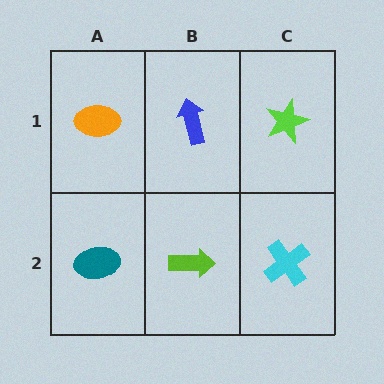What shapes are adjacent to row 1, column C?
A cyan cross (row 2, column C), a blue arrow (row 1, column B).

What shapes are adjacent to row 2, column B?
A blue arrow (row 1, column B), a teal ellipse (row 2, column A), a cyan cross (row 2, column C).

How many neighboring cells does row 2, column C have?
2.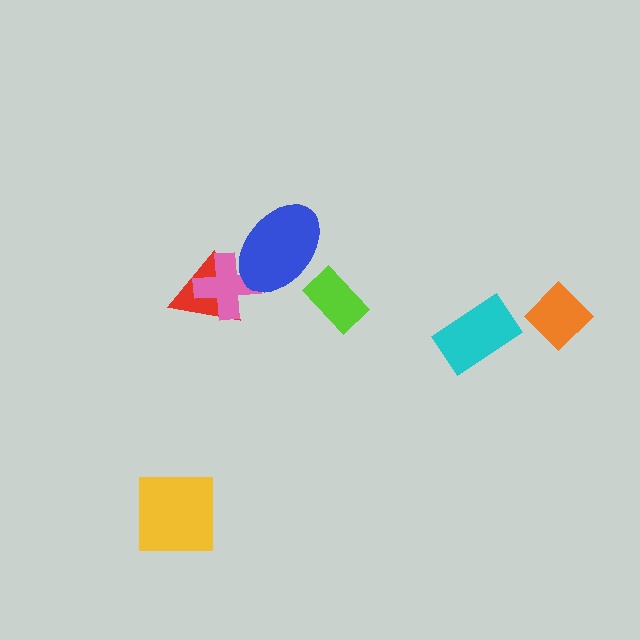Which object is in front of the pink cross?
The blue ellipse is in front of the pink cross.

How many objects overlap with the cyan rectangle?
0 objects overlap with the cyan rectangle.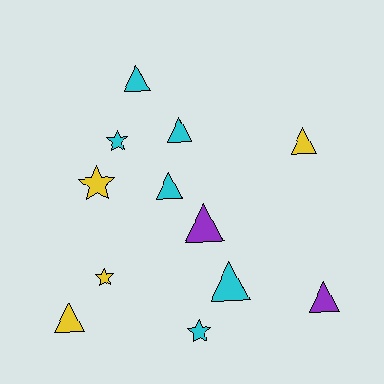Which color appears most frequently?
Cyan, with 6 objects.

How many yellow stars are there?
There are 2 yellow stars.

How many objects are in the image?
There are 12 objects.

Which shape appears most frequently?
Triangle, with 8 objects.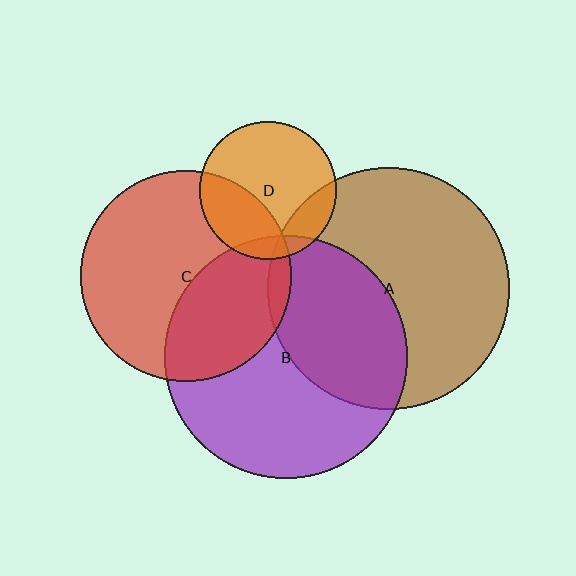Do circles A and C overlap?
Yes.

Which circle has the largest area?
Circle B (purple).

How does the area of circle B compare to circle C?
Approximately 1.3 times.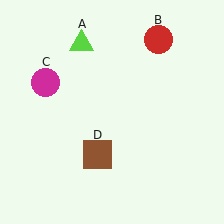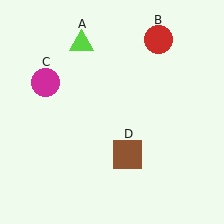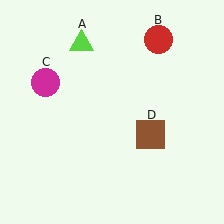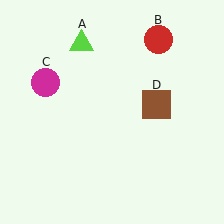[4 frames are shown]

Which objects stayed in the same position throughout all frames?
Lime triangle (object A) and red circle (object B) and magenta circle (object C) remained stationary.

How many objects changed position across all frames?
1 object changed position: brown square (object D).